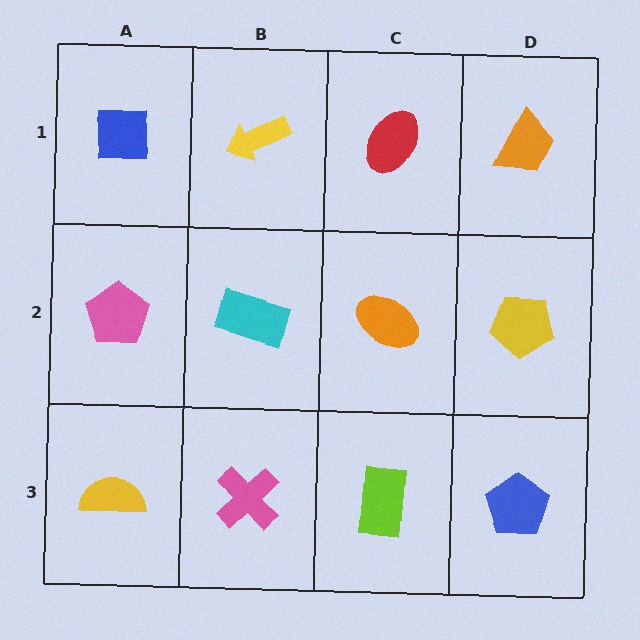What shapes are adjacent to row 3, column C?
An orange ellipse (row 2, column C), a pink cross (row 3, column B), a blue pentagon (row 3, column D).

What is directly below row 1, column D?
A yellow pentagon.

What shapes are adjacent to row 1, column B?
A cyan rectangle (row 2, column B), a blue square (row 1, column A), a red ellipse (row 1, column C).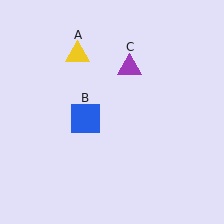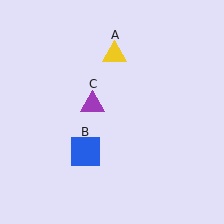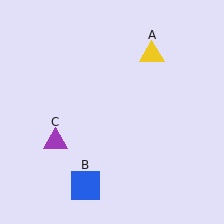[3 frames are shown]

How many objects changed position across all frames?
3 objects changed position: yellow triangle (object A), blue square (object B), purple triangle (object C).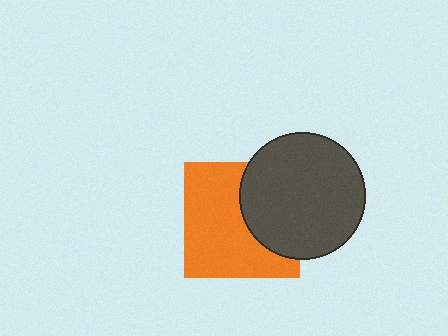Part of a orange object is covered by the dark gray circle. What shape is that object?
It is a square.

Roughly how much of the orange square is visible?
About half of it is visible (roughly 63%).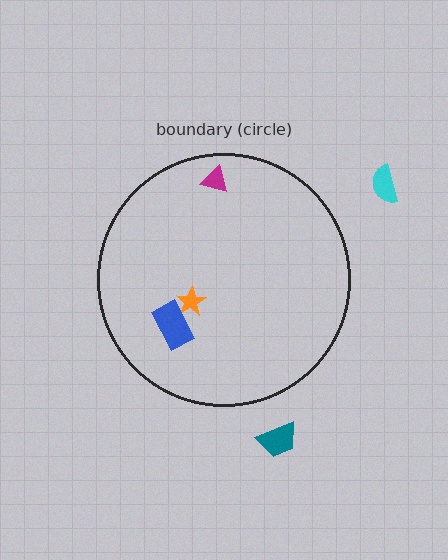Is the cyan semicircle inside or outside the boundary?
Outside.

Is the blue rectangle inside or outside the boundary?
Inside.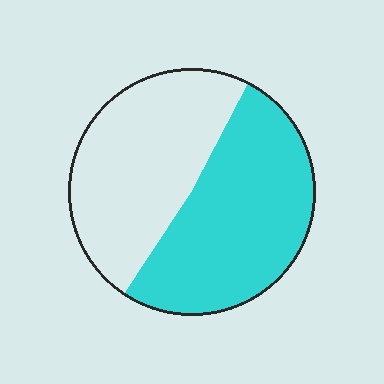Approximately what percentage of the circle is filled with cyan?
Approximately 50%.